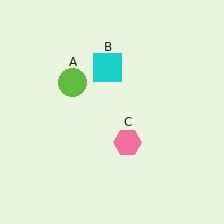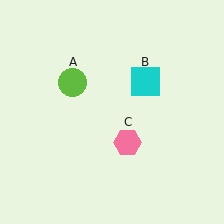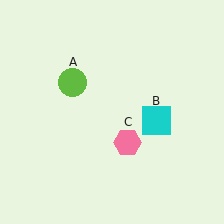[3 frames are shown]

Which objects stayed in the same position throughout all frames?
Lime circle (object A) and pink hexagon (object C) remained stationary.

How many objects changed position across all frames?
1 object changed position: cyan square (object B).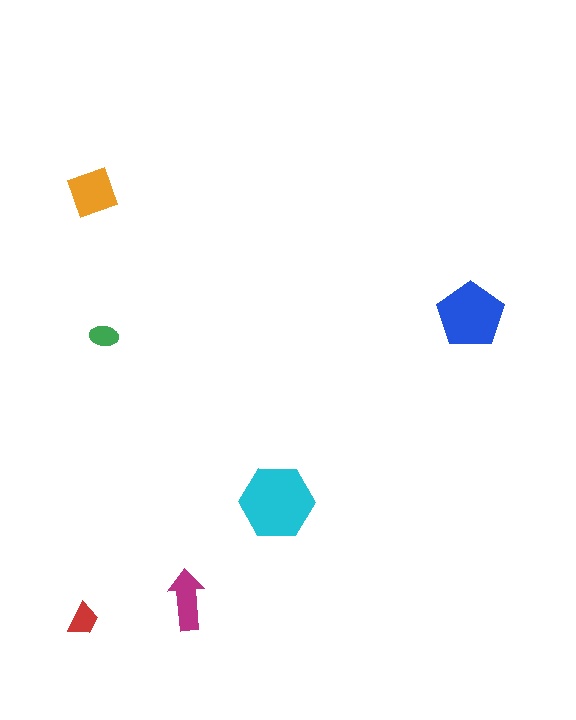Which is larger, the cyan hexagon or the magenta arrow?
The cyan hexagon.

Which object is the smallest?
The green ellipse.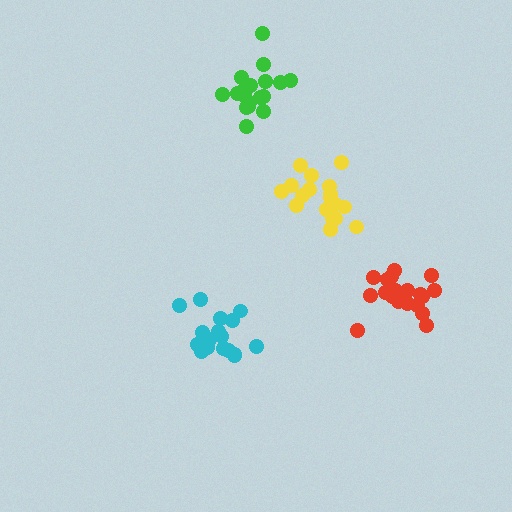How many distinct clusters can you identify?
There are 4 distinct clusters.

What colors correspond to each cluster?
The clusters are colored: cyan, yellow, red, green.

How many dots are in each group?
Group 1: 18 dots, Group 2: 18 dots, Group 3: 19 dots, Group 4: 19 dots (74 total).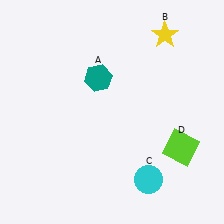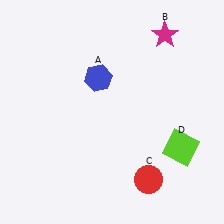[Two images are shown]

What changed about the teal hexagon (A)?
In Image 1, A is teal. In Image 2, it changed to blue.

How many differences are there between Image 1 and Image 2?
There are 3 differences between the two images.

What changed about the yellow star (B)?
In Image 1, B is yellow. In Image 2, it changed to magenta.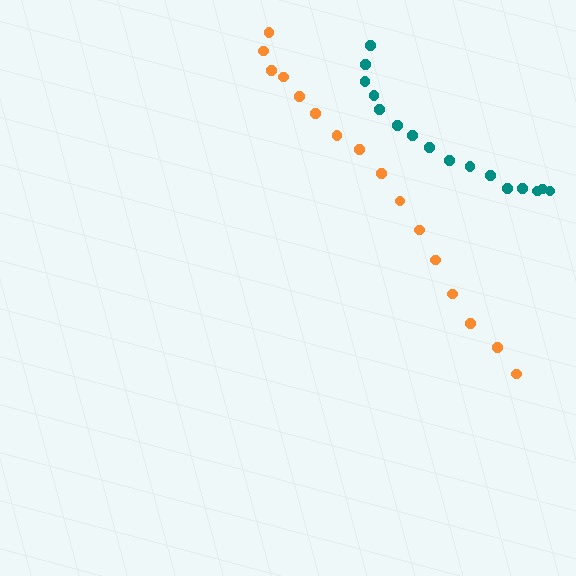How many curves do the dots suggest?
There are 2 distinct paths.